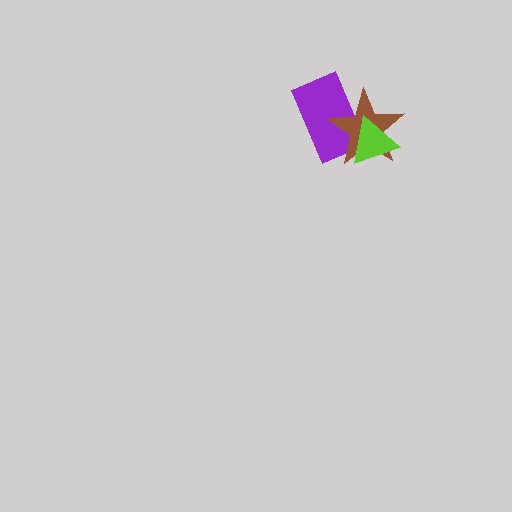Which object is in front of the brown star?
The lime triangle is in front of the brown star.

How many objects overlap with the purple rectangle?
2 objects overlap with the purple rectangle.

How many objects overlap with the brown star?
2 objects overlap with the brown star.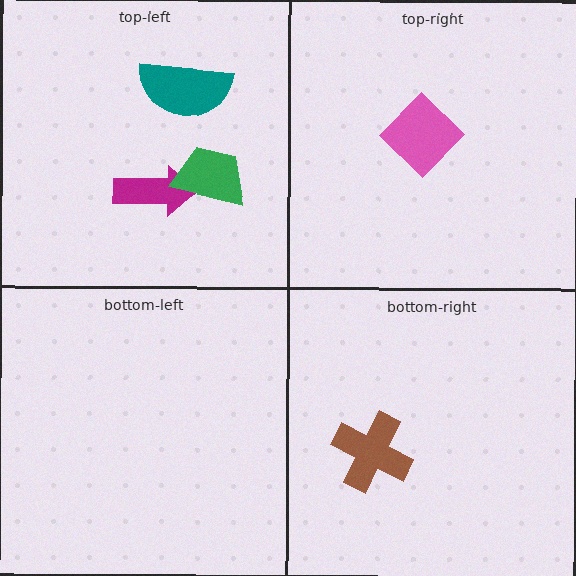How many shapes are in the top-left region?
3.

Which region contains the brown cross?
The bottom-right region.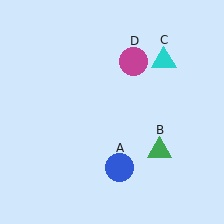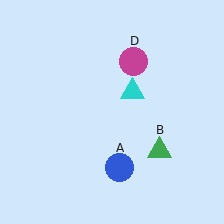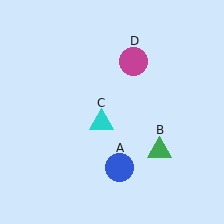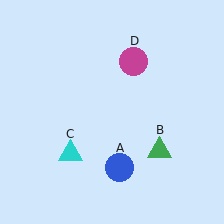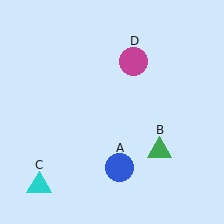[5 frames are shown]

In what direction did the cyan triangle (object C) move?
The cyan triangle (object C) moved down and to the left.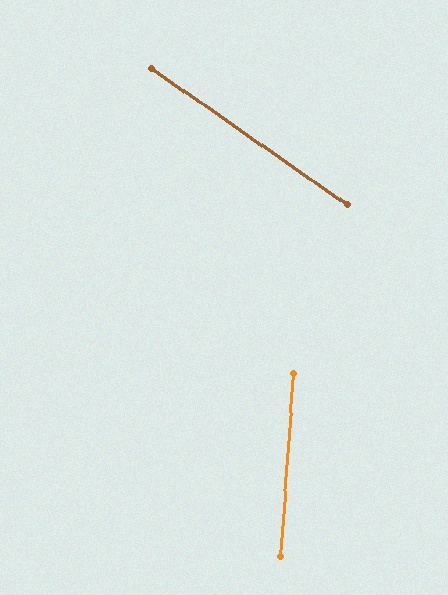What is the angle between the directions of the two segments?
Approximately 59 degrees.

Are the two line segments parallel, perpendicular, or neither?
Neither parallel nor perpendicular — they differ by about 59°.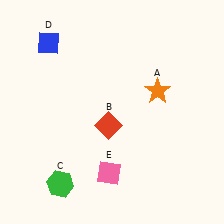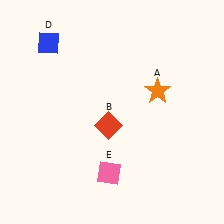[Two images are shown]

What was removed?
The green hexagon (C) was removed in Image 2.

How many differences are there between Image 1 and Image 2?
There is 1 difference between the two images.